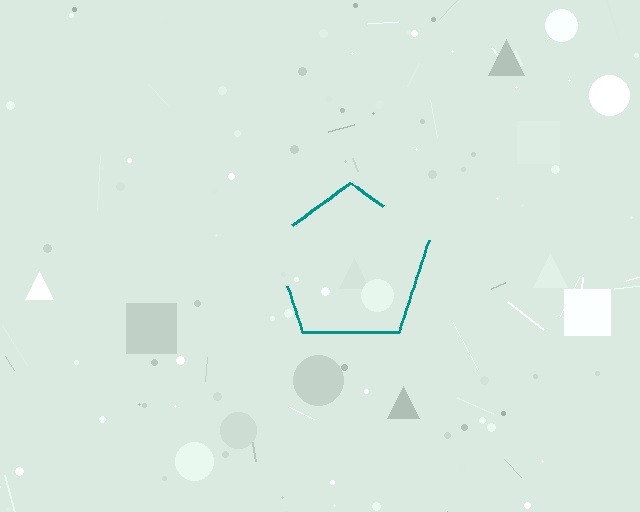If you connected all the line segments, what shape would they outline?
They would outline a pentagon.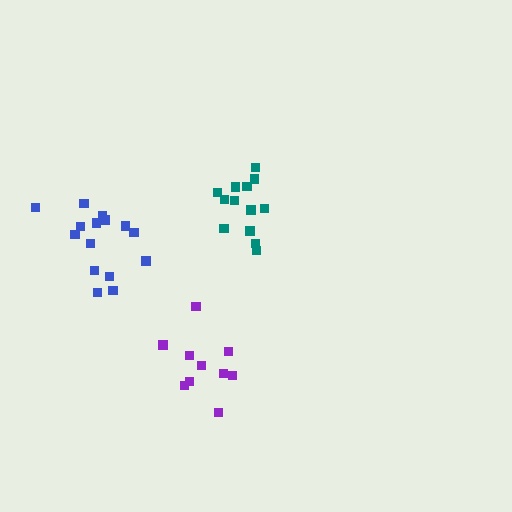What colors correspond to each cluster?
The clusters are colored: teal, blue, purple.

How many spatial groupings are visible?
There are 3 spatial groupings.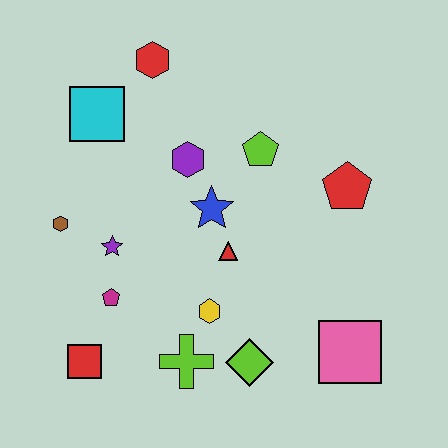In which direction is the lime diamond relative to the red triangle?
The lime diamond is below the red triangle.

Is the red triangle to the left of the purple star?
No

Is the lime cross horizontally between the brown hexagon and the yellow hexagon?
Yes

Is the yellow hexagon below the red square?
No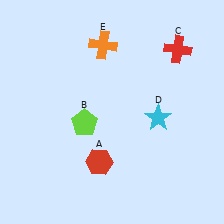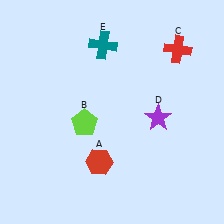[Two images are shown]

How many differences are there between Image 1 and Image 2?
There are 2 differences between the two images.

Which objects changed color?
D changed from cyan to purple. E changed from orange to teal.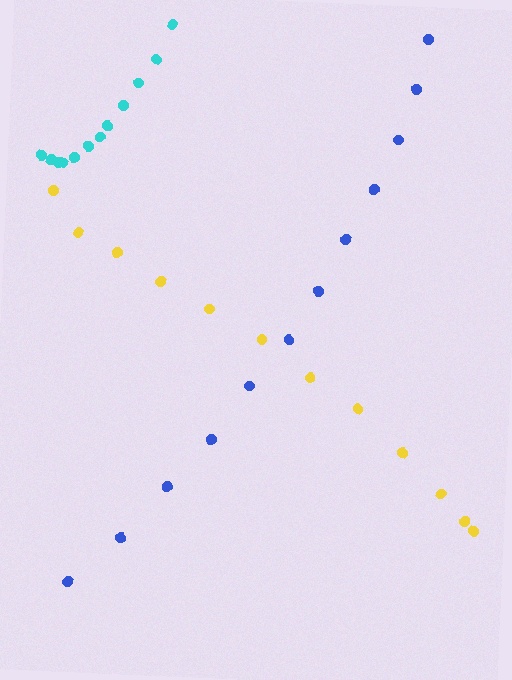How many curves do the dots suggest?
There are 3 distinct paths.